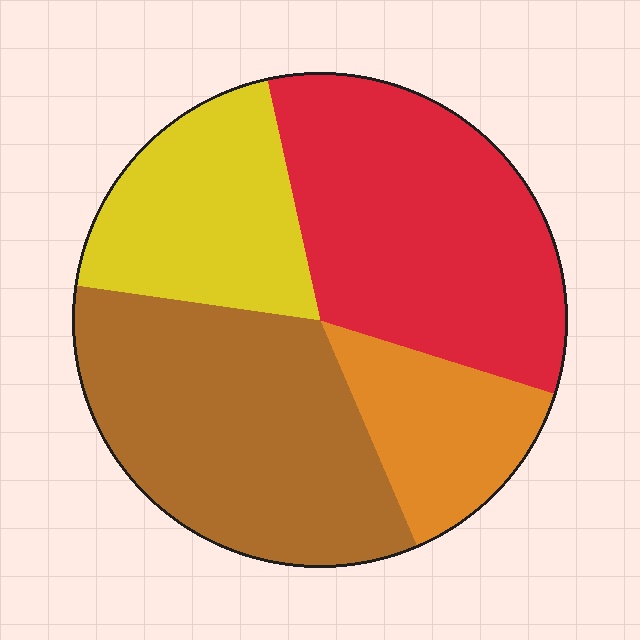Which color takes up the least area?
Orange, at roughly 15%.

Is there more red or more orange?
Red.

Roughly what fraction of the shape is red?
Red takes up between a sixth and a third of the shape.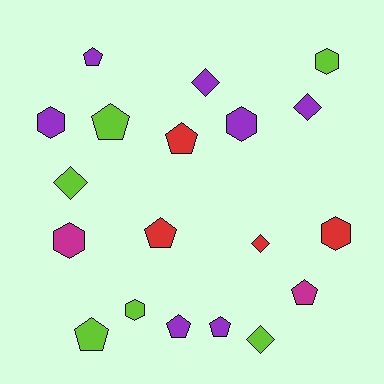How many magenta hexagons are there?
There is 1 magenta hexagon.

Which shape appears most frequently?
Pentagon, with 8 objects.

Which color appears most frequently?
Purple, with 7 objects.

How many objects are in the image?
There are 19 objects.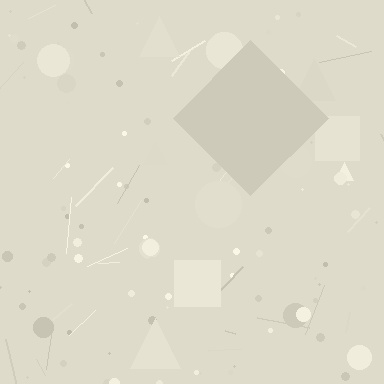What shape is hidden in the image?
A diamond is hidden in the image.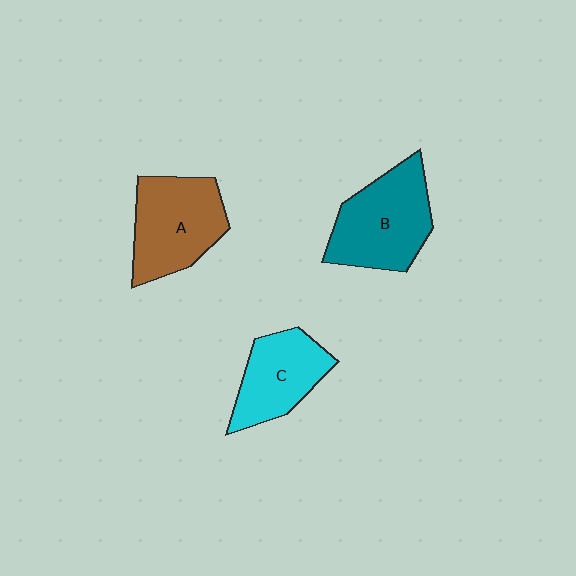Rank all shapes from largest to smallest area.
From largest to smallest: B (teal), A (brown), C (cyan).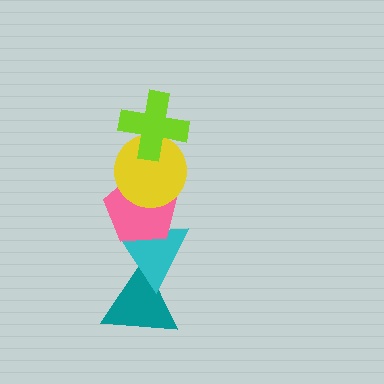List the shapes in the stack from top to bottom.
From top to bottom: the lime cross, the yellow circle, the pink pentagon, the cyan triangle, the teal triangle.